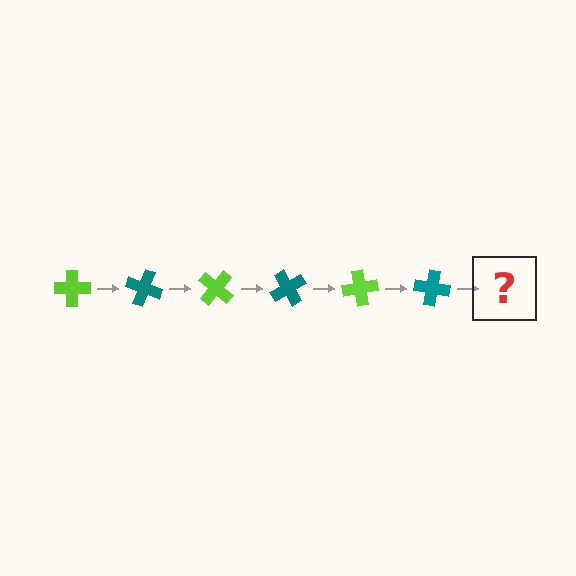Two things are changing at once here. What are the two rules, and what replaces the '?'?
The two rules are that it rotates 20 degrees each step and the color cycles through lime and teal. The '?' should be a lime cross, rotated 120 degrees from the start.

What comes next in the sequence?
The next element should be a lime cross, rotated 120 degrees from the start.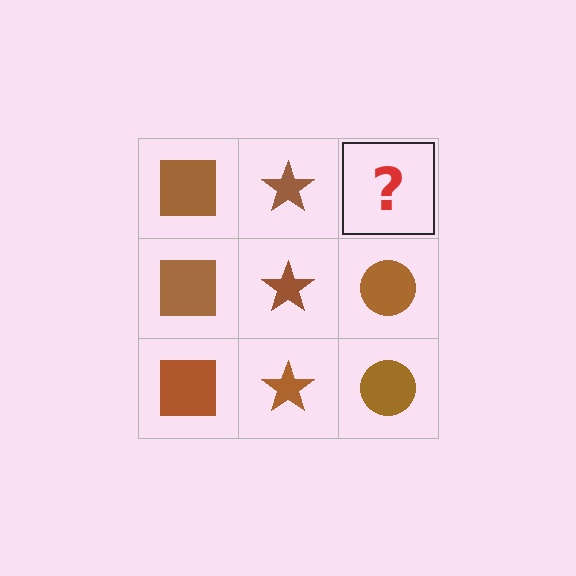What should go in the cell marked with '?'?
The missing cell should contain a brown circle.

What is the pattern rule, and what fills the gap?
The rule is that each column has a consistent shape. The gap should be filled with a brown circle.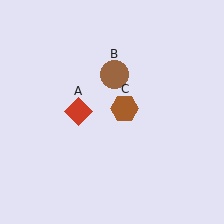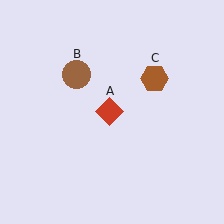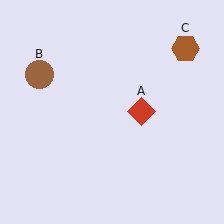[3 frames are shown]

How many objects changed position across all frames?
3 objects changed position: red diamond (object A), brown circle (object B), brown hexagon (object C).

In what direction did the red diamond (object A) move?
The red diamond (object A) moved right.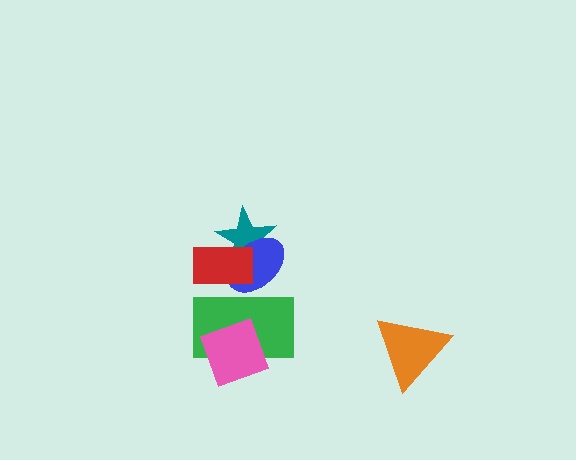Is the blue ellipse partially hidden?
Yes, it is partially covered by another shape.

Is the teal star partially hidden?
Yes, it is partially covered by another shape.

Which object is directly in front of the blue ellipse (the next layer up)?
The green rectangle is directly in front of the blue ellipse.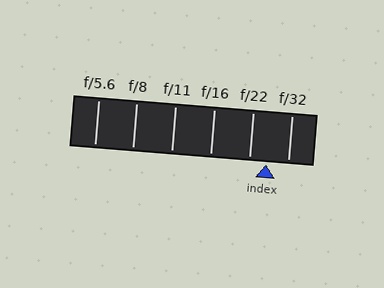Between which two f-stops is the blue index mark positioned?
The index mark is between f/22 and f/32.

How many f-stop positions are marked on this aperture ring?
There are 6 f-stop positions marked.